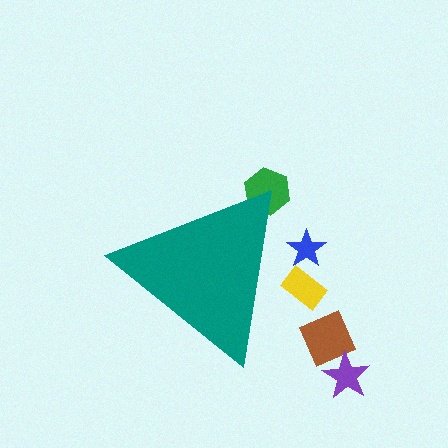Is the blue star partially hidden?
Yes, the blue star is partially hidden behind the teal triangle.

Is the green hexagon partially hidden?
Yes, the green hexagon is partially hidden behind the teal triangle.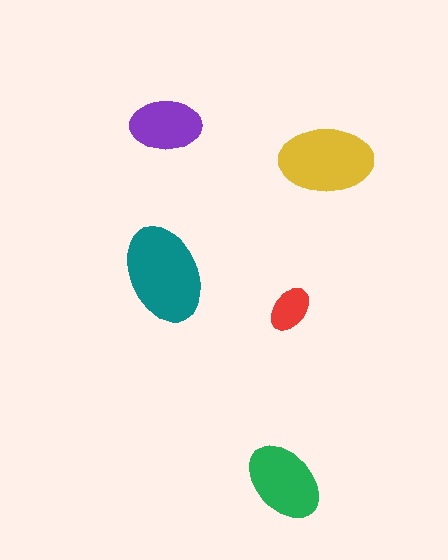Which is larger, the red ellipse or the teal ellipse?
The teal one.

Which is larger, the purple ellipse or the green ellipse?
The green one.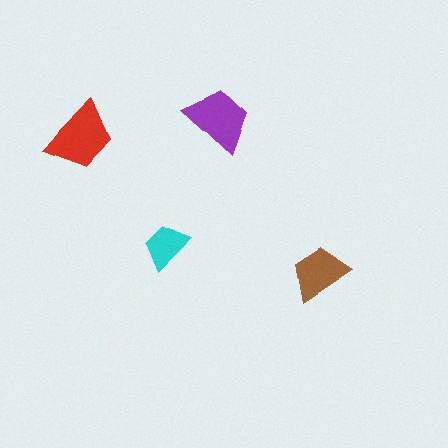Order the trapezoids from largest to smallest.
the red one, the purple one, the brown one, the cyan one.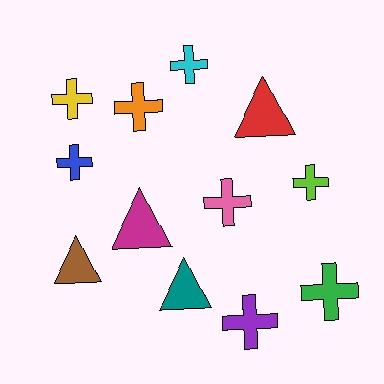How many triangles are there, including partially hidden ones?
There are 4 triangles.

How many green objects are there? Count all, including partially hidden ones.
There is 1 green object.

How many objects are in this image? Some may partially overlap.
There are 12 objects.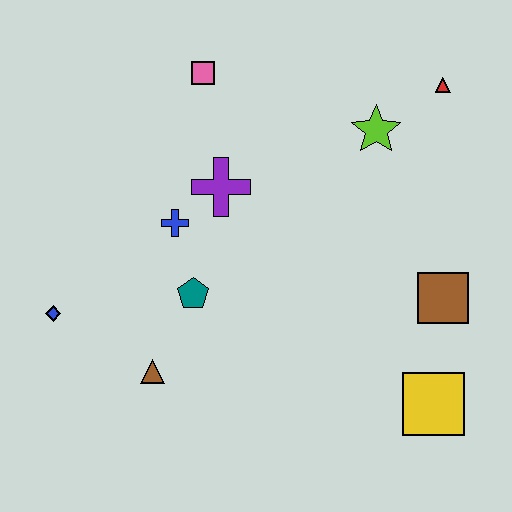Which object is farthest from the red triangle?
The blue diamond is farthest from the red triangle.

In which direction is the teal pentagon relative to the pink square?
The teal pentagon is below the pink square.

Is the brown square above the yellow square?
Yes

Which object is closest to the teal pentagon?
The blue cross is closest to the teal pentagon.